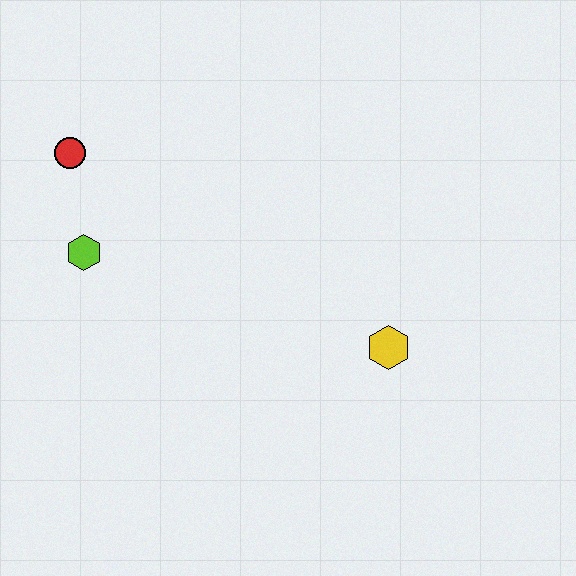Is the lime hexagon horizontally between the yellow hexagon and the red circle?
Yes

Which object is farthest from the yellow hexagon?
The red circle is farthest from the yellow hexagon.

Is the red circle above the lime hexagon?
Yes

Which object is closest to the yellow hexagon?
The lime hexagon is closest to the yellow hexagon.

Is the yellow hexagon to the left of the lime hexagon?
No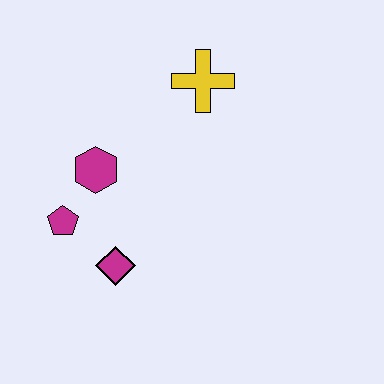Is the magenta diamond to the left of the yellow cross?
Yes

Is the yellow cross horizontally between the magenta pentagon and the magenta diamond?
No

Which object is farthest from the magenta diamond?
The yellow cross is farthest from the magenta diamond.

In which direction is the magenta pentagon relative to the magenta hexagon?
The magenta pentagon is below the magenta hexagon.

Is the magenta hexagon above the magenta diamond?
Yes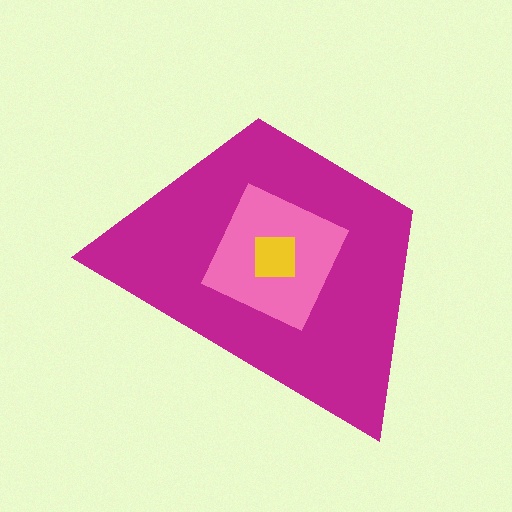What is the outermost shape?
The magenta trapezoid.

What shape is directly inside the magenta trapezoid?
The pink diamond.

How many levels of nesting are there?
3.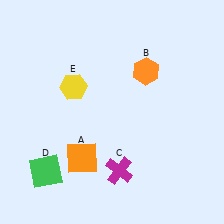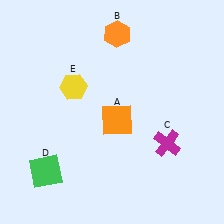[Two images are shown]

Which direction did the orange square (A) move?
The orange square (A) moved up.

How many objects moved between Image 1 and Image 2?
3 objects moved between the two images.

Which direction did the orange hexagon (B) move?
The orange hexagon (B) moved up.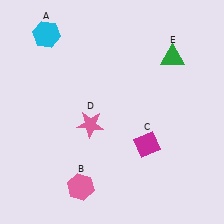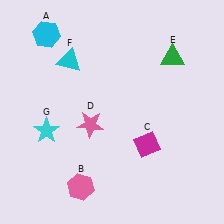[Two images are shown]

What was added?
A cyan triangle (F), a cyan star (G) were added in Image 2.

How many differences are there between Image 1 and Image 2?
There are 2 differences between the two images.